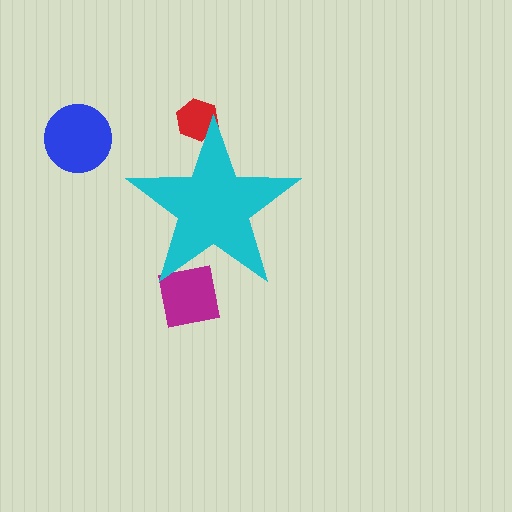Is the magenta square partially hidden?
Yes, the magenta square is partially hidden behind the cyan star.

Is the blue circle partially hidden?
No, the blue circle is fully visible.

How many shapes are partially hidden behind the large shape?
2 shapes are partially hidden.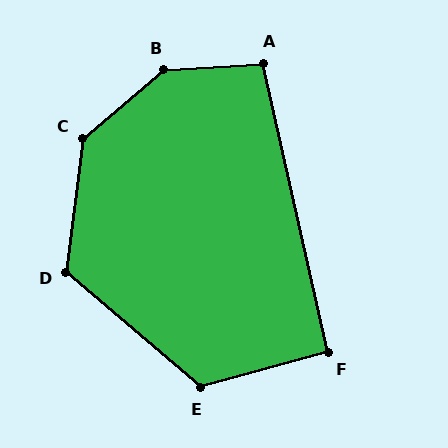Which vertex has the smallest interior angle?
F, at approximately 93 degrees.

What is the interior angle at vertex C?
Approximately 137 degrees (obtuse).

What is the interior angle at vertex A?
Approximately 99 degrees (obtuse).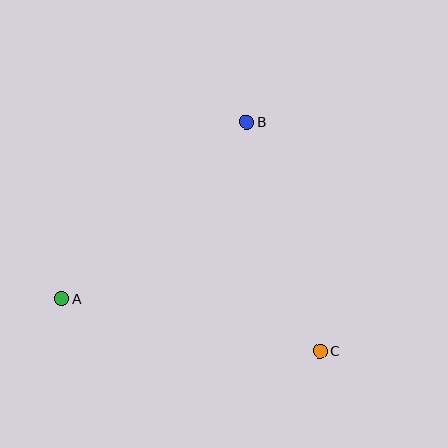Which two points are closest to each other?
Points B and C are closest to each other.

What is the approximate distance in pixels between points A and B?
The distance between A and B is approximately 255 pixels.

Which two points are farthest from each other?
Points A and C are farthest from each other.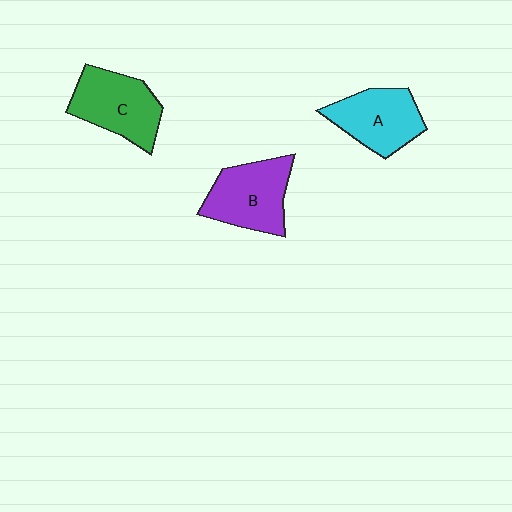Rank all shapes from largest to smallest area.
From largest to smallest: B (purple), C (green), A (cyan).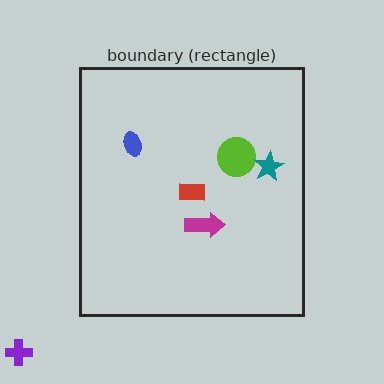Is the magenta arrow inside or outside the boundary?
Inside.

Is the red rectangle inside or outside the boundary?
Inside.